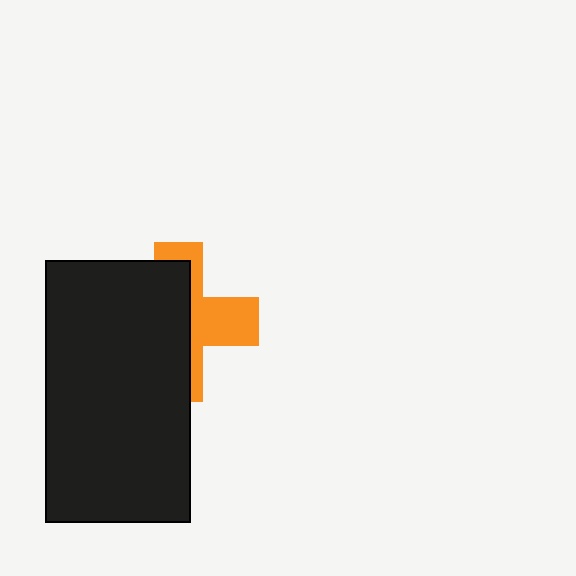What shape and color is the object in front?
The object in front is a black rectangle.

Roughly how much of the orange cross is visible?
A small part of it is visible (roughly 40%).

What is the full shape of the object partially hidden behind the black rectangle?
The partially hidden object is an orange cross.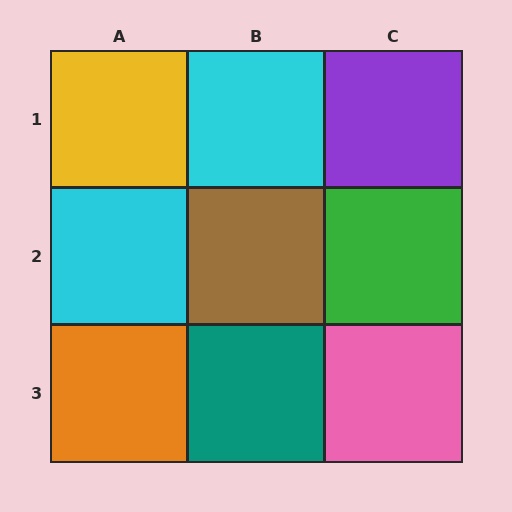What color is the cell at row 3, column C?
Pink.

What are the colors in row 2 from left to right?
Cyan, brown, green.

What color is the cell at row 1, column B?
Cyan.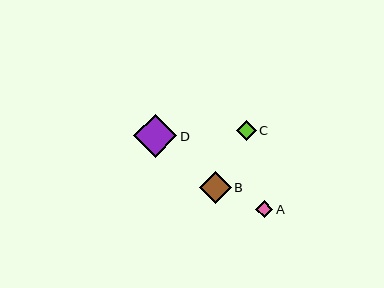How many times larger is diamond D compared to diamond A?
Diamond D is approximately 2.5 times the size of diamond A.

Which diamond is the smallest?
Diamond A is the smallest with a size of approximately 17 pixels.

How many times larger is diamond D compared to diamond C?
Diamond D is approximately 2.2 times the size of diamond C.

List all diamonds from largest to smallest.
From largest to smallest: D, B, C, A.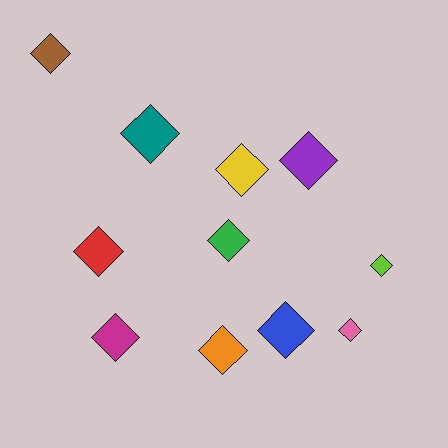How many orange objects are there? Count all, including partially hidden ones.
There is 1 orange object.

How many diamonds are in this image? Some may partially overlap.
There are 11 diamonds.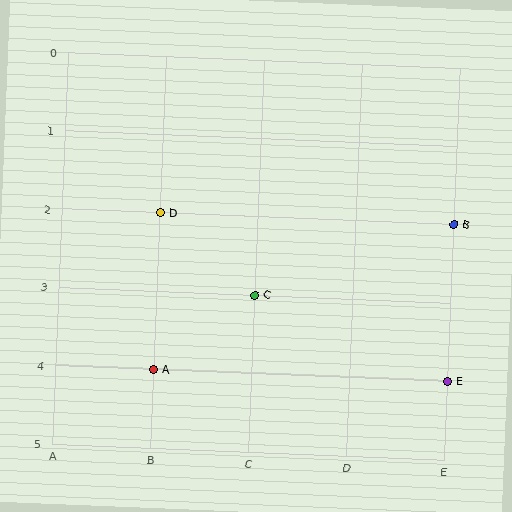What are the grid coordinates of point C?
Point C is at grid coordinates (C, 3).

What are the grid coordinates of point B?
Point B is at grid coordinates (E, 2).